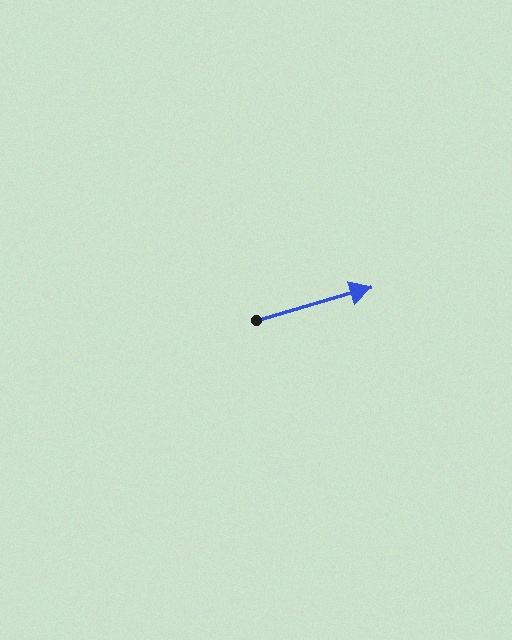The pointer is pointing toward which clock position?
Roughly 2 o'clock.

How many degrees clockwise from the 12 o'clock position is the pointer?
Approximately 74 degrees.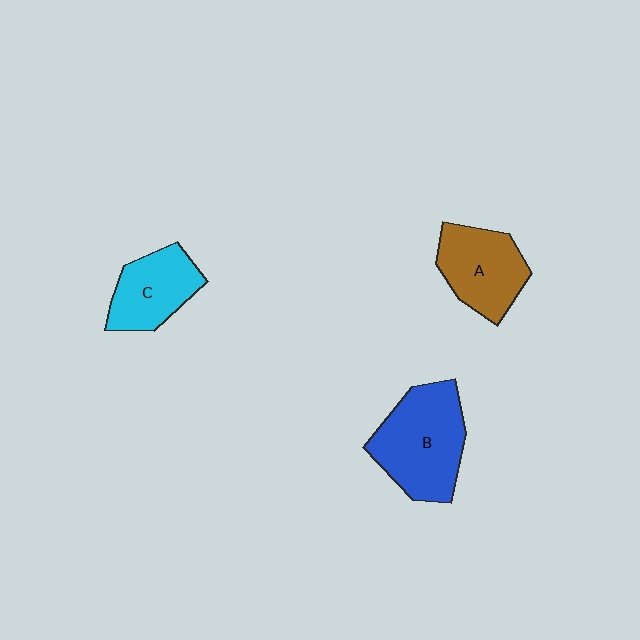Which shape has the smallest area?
Shape C (cyan).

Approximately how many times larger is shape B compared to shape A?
Approximately 1.3 times.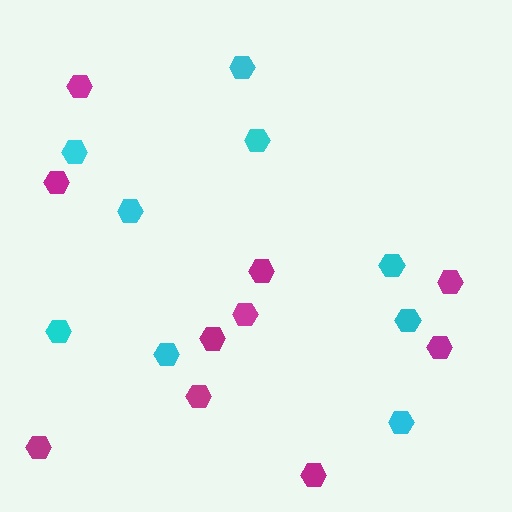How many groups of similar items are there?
There are 2 groups: one group of magenta hexagons (10) and one group of cyan hexagons (9).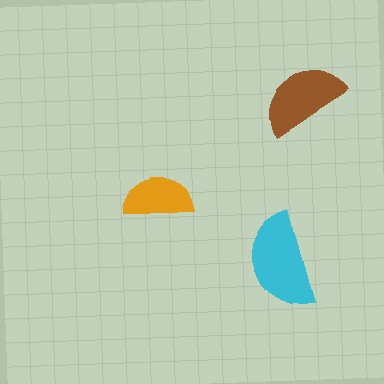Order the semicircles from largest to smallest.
the cyan one, the brown one, the orange one.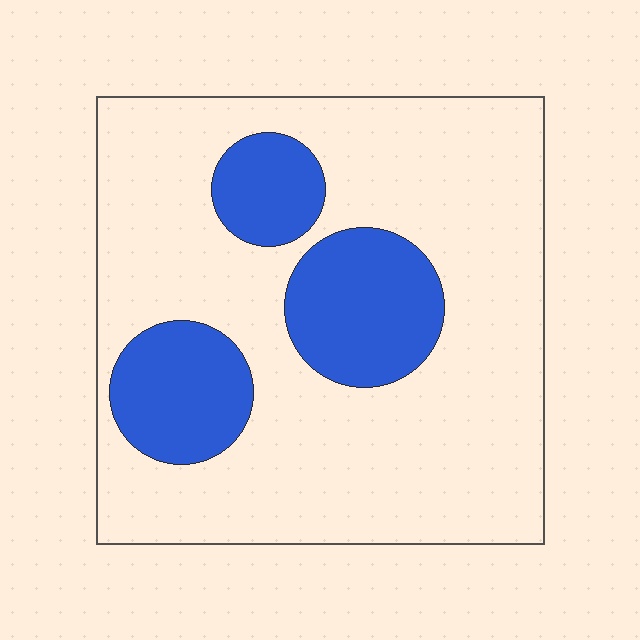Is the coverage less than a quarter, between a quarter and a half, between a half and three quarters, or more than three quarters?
Less than a quarter.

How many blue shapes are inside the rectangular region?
3.